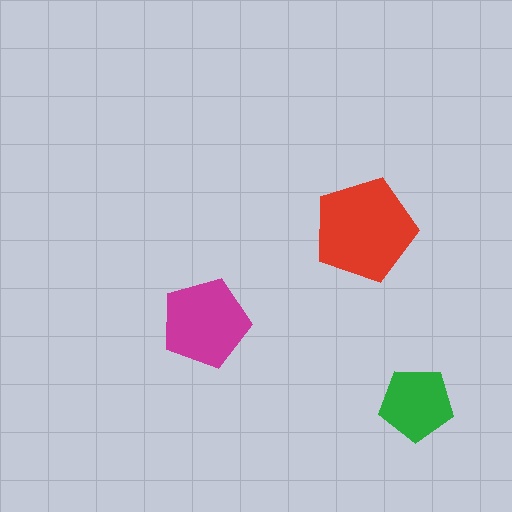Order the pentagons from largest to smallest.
the red one, the magenta one, the green one.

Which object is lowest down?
The green pentagon is bottommost.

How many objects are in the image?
There are 3 objects in the image.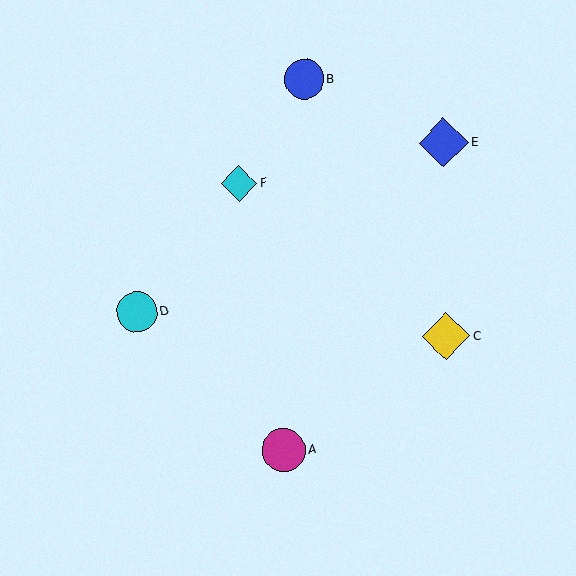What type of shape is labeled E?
Shape E is a blue diamond.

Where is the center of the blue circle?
The center of the blue circle is at (304, 79).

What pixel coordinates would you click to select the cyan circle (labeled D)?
Click at (137, 312) to select the cyan circle D.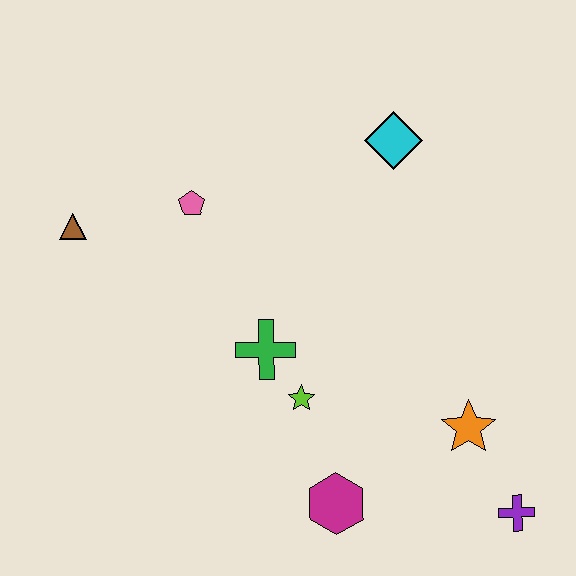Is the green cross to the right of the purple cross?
No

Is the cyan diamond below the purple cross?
No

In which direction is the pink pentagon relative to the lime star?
The pink pentagon is above the lime star.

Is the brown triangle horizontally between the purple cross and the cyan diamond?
No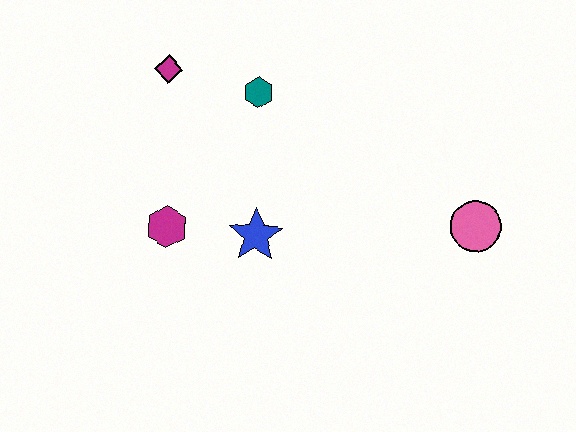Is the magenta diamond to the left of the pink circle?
Yes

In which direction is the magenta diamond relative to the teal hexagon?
The magenta diamond is to the left of the teal hexagon.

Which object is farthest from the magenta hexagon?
The pink circle is farthest from the magenta hexagon.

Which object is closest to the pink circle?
The blue star is closest to the pink circle.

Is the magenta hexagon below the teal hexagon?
Yes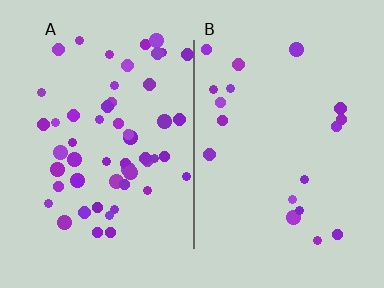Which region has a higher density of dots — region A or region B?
A (the left).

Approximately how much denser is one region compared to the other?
Approximately 2.9× — region A over region B.